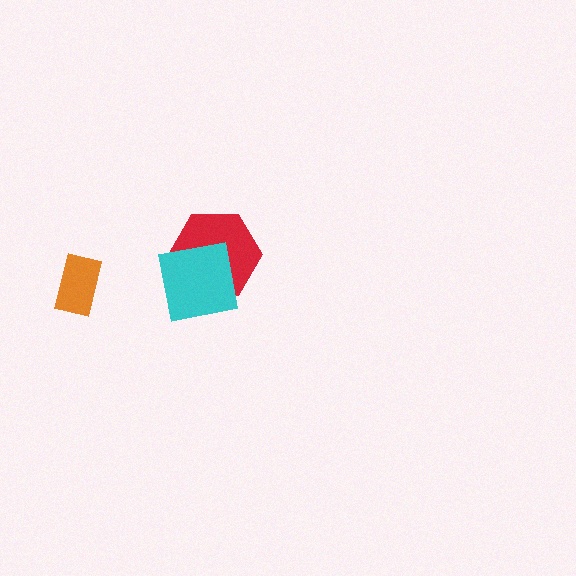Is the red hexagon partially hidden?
Yes, it is partially covered by another shape.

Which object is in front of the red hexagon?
The cyan square is in front of the red hexagon.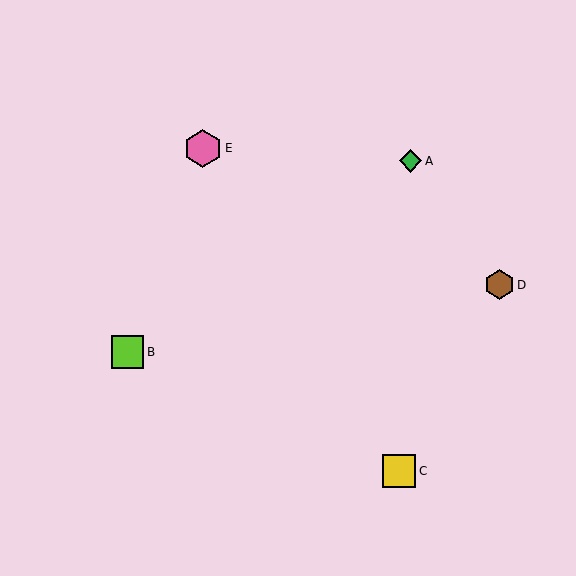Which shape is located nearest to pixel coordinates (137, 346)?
The lime square (labeled B) at (127, 352) is nearest to that location.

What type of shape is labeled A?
Shape A is a green diamond.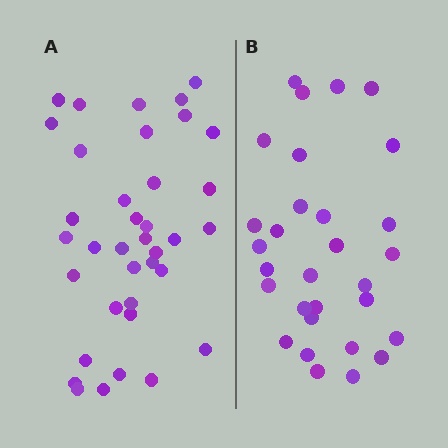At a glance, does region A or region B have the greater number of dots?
Region A (the left region) has more dots.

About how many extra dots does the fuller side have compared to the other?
Region A has roughly 8 or so more dots than region B.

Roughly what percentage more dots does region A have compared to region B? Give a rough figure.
About 25% more.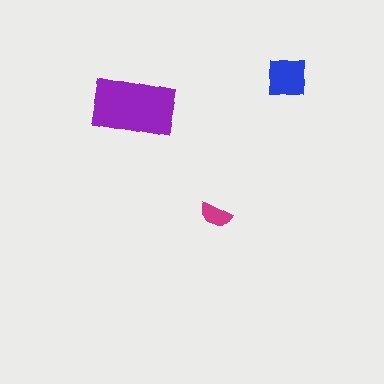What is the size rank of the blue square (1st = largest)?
2nd.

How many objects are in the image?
There are 3 objects in the image.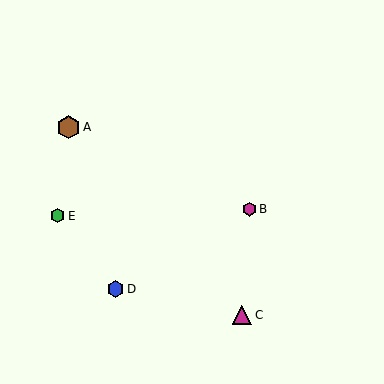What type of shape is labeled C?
Shape C is a magenta triangle.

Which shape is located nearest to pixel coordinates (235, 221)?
The magenta hexagon (labeled B) at (249, 209) is nearest to that location.